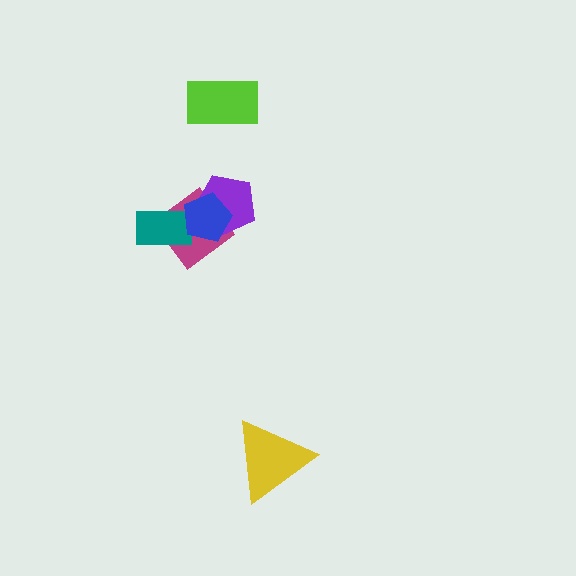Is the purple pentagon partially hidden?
Yes, it is partially covered by another shape.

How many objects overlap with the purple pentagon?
2 objects overlap with the purple pentagon.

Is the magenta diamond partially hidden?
Yes, it is partially covered by another shape.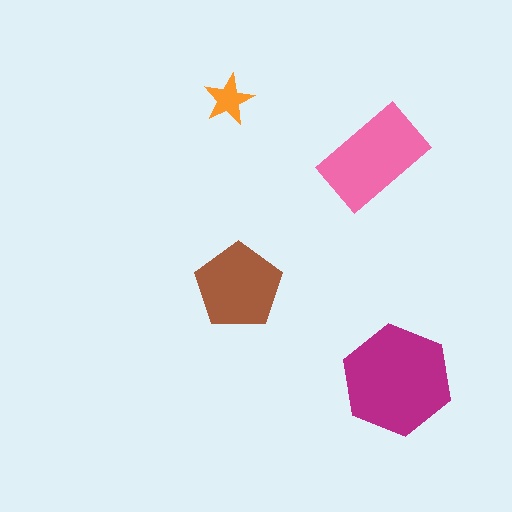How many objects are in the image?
There are 4 objects in the image.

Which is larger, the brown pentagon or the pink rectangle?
The pink rectangle.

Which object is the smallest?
The orange star.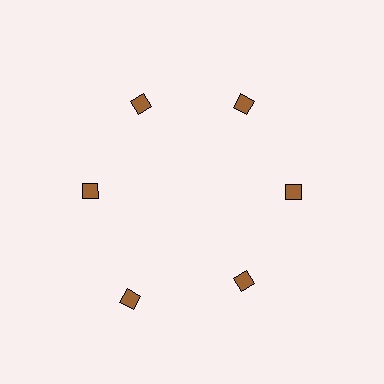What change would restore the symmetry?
The symmetry would be restored by moving it inward, back onto the ring so that all 6 diamonds sit at equal angles and equal distance from the center.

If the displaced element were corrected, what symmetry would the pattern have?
It would have 6-fold rotational symmetry — the pattern would map onto itself every 60 degrees.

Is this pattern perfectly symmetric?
No. The 6 brown diamonds are arranged in a ring, but one element near the 7 o'clock position is pushed outward from the center, breaking the 6-fold rotational symmetry.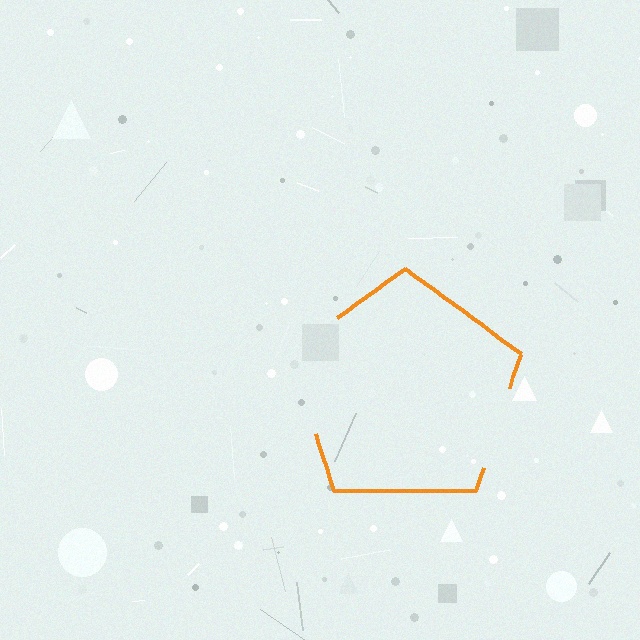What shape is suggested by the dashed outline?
The dashed outline suggests a pentagon.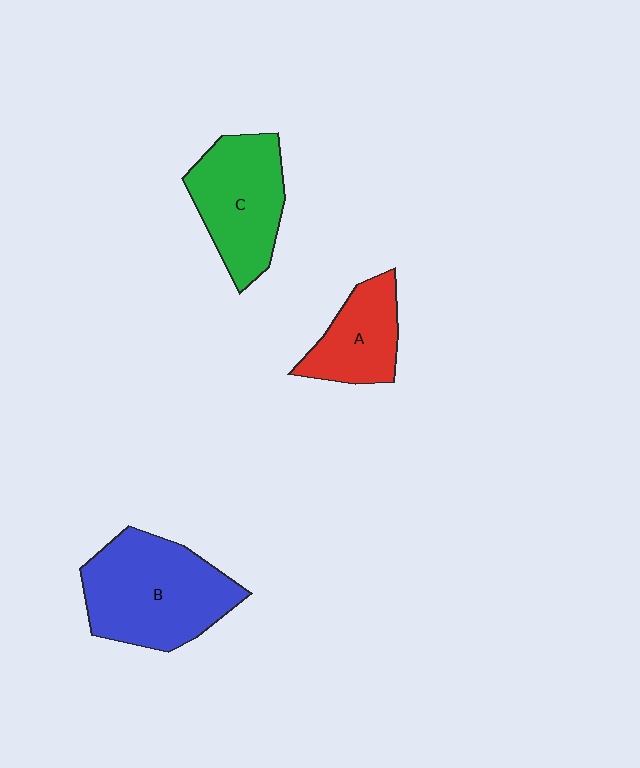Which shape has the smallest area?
Shape A (red).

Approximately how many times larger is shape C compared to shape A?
Approximately 1.4 times.